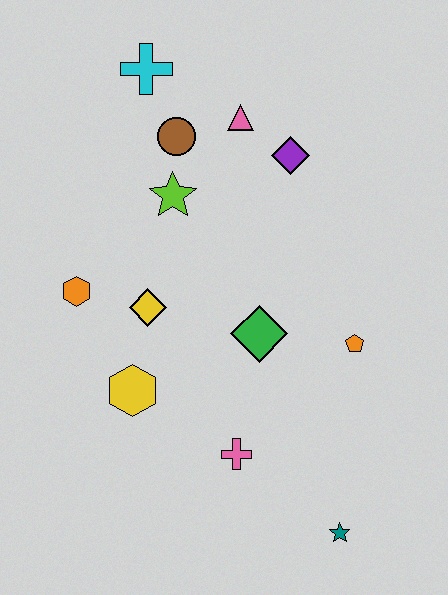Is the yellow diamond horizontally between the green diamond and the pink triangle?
No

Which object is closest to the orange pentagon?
The green diamond is closest to the orange pentagon.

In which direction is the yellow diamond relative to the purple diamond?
The yellow diamond is below the purple diamond.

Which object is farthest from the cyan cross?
The teal star is farthest from the cyan cross.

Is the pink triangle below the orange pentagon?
No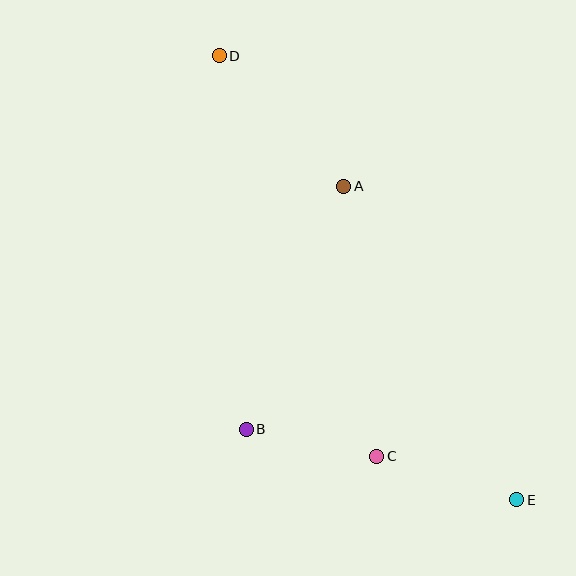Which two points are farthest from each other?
Points D and E are farthest from each other.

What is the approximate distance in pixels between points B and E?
The distance between B and E is approximately 280 pixels.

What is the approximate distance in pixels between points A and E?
The distance between A and E is approximately 358 pixels.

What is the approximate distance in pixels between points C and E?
The distance between C and E is approximately 146 pixels.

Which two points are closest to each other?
Points B and C are closest to each other.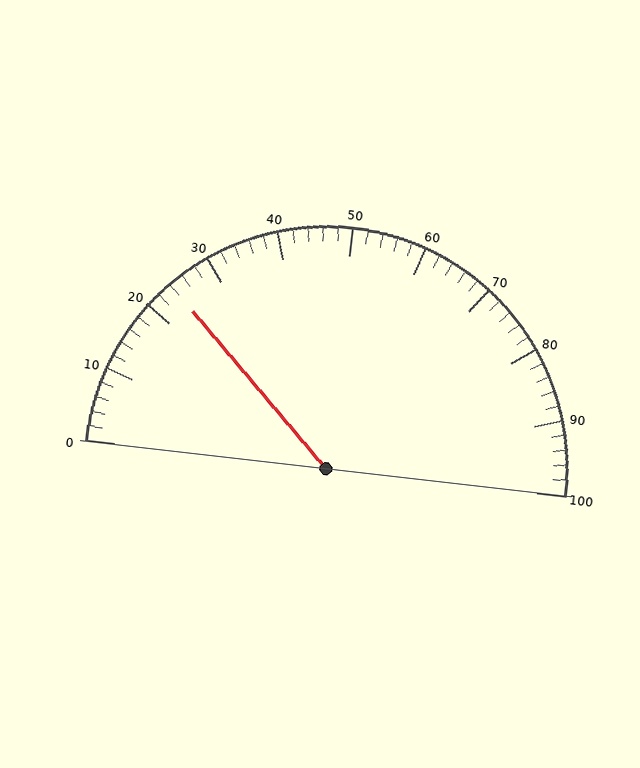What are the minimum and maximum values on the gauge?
The gauge ranges from 0 to 100.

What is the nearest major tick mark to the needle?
The nearest major tick mark is 20.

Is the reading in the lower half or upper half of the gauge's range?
The reading is in the lower half of the range (0 to 100).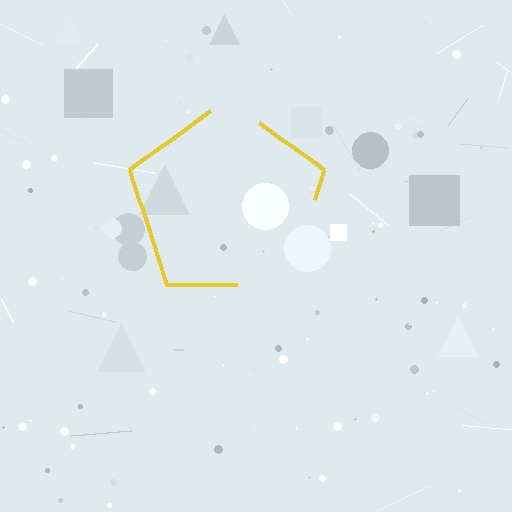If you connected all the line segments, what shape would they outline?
They would outline a pentagon.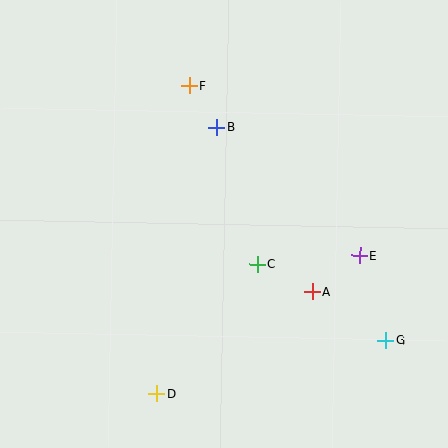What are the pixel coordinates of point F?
Point F is at (189, 86).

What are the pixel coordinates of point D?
Point D is at (156, 393).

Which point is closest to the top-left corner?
Point F is closest to the top-left corner.